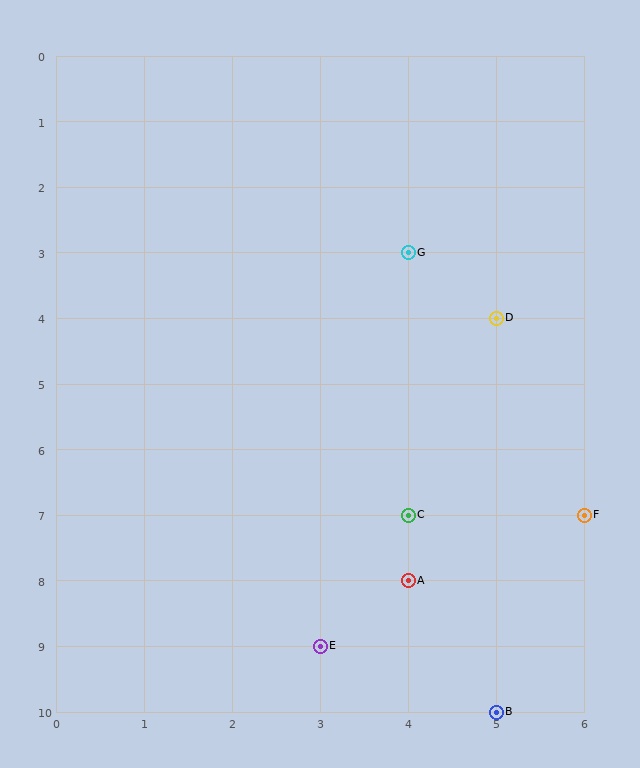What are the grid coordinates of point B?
Point B is at grid coordinates (5, 10).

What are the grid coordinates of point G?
Point G is at grid coordinates (4, 3).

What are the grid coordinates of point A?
Point A is at grid coordinates (4, 8).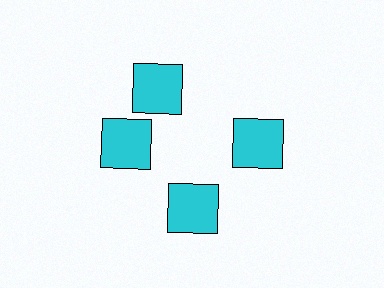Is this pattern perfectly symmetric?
No. The 4 cyan squares are arranged in a ring, but one element near the 12 o'clock position is rotated out of alignment along the ring, breaking the 4-fold rotational symmetry.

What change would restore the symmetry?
The symmetry would be restored by rotating it back into even spacing with its neighbors so that all 4 squares sit at equal angles and equal distance from the center.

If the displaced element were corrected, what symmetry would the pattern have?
It would have 4-fold rotational symmetry — the pattern would map onto itself every 90 degrees.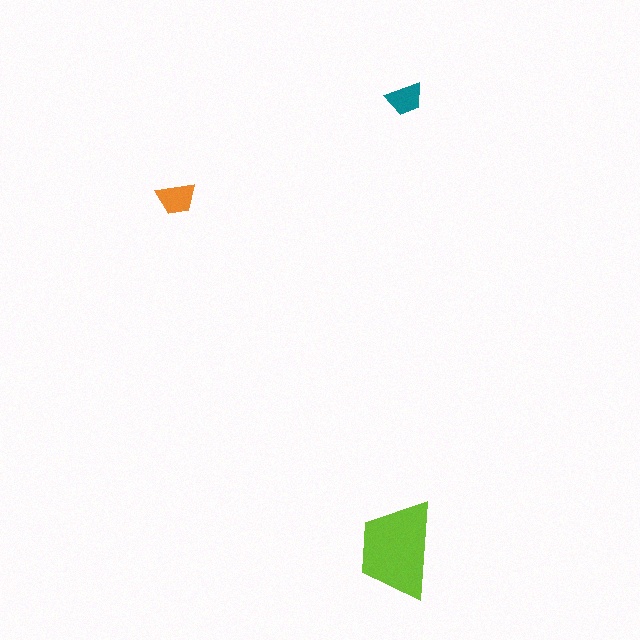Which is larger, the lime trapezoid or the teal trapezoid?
The lime one.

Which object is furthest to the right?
The teal trapezoid is rightmost.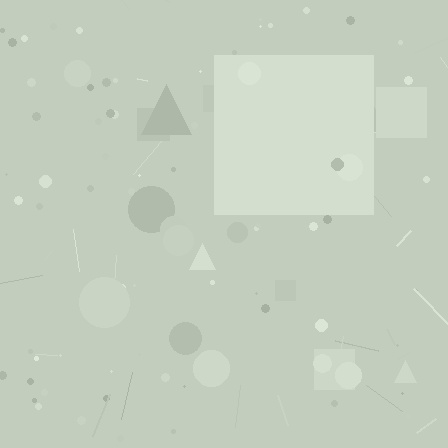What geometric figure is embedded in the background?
A square is embedded in the background.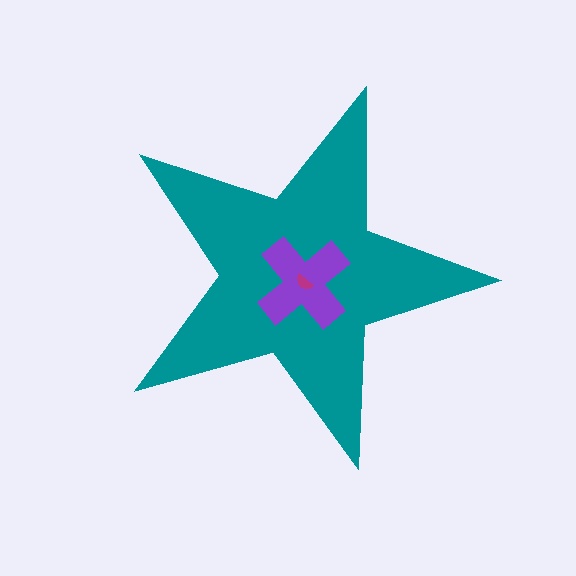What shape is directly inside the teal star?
The purple cross.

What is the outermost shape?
The teal star.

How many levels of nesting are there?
3.